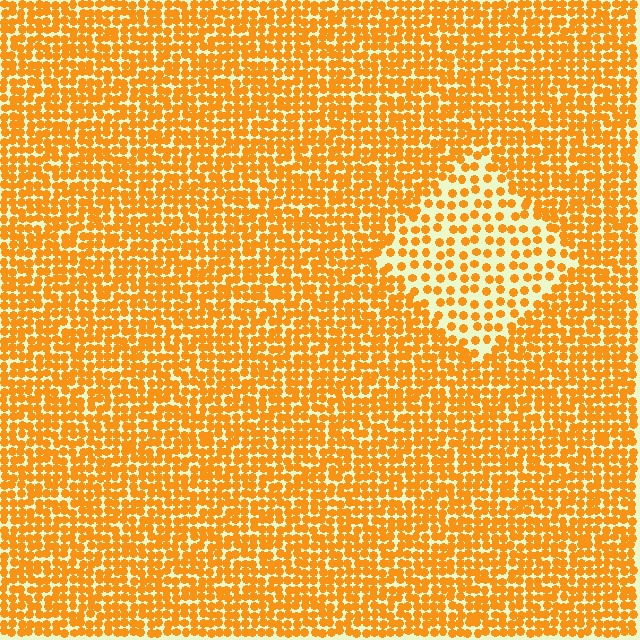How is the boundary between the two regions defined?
The boundary is defined by a change in element density (approximately 2.1x ratio). All elements are the same color, size, and shape.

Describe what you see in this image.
The image contains small orange elements arranged at two different densities. A diamond-shaped region is visible where the elements are less densely packed than the surrounding area.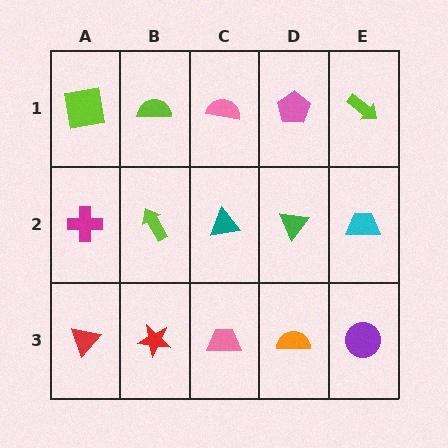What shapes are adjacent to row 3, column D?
A green triangle (row 2, column D), a pink trapezoid (row 3, column C), a purple circle (row 3, column E).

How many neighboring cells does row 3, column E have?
2.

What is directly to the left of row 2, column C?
A lime arrow.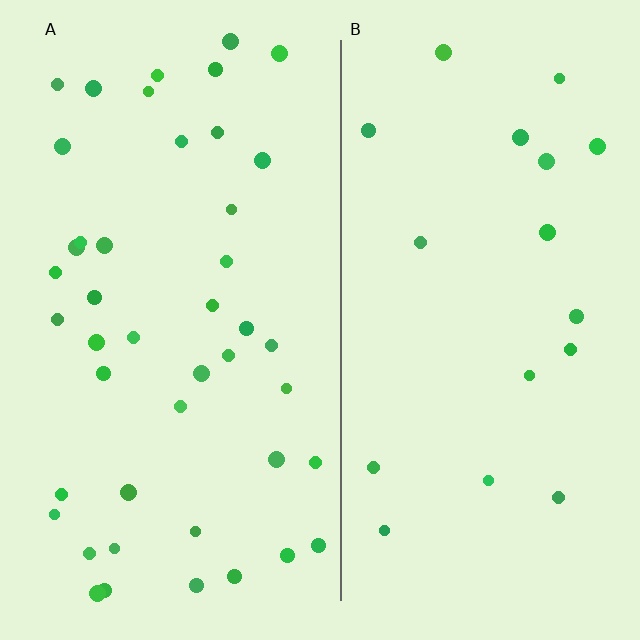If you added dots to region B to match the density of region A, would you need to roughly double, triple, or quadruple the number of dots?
Approximately double.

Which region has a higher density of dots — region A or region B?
A (the left).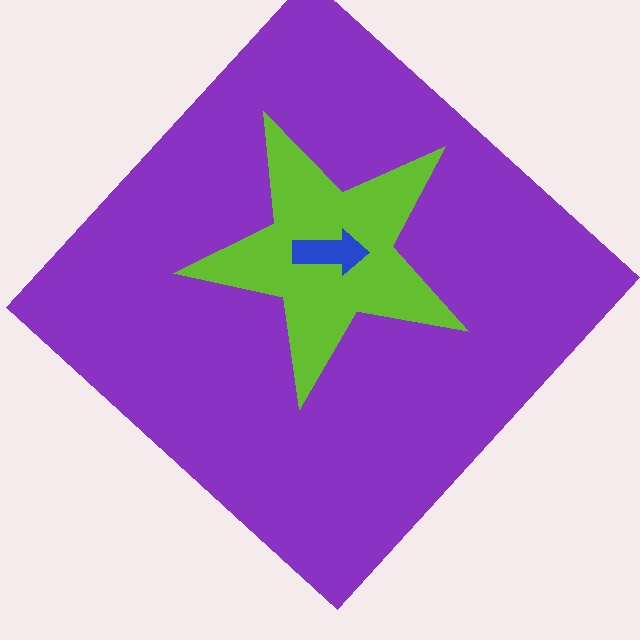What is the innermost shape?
The blue arrow.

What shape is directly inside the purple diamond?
The lime star.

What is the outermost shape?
The purple diamond.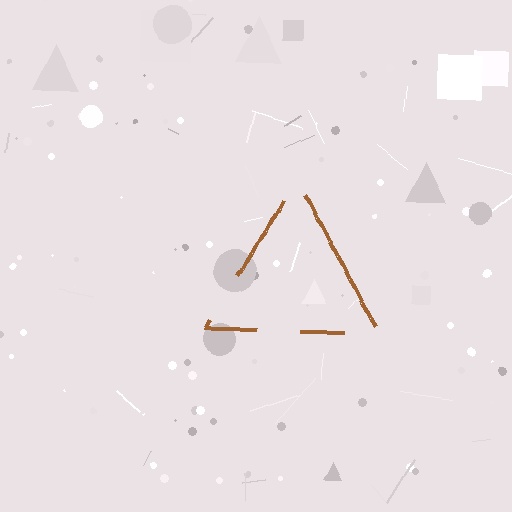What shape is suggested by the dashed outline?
The dashed outline suggests a triangle.